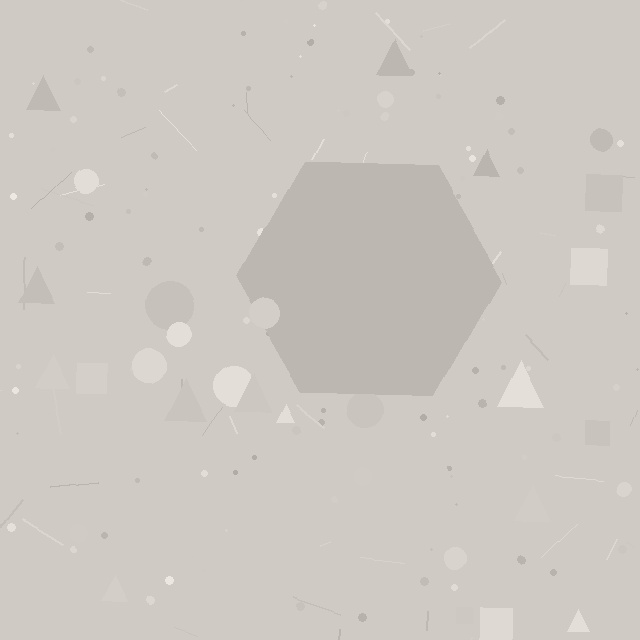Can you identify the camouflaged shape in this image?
The camouflaged shape is a hexagon.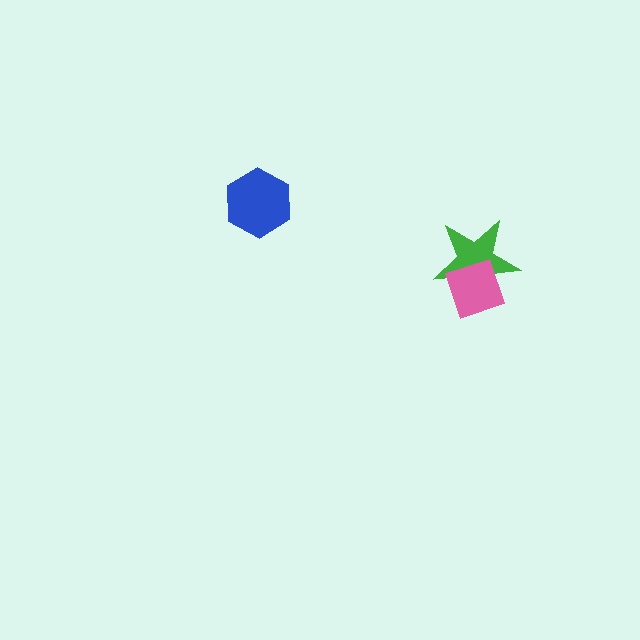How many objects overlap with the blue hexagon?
0 objects overlap with the blue hexagon.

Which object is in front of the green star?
The pink diamond is in front of the green star.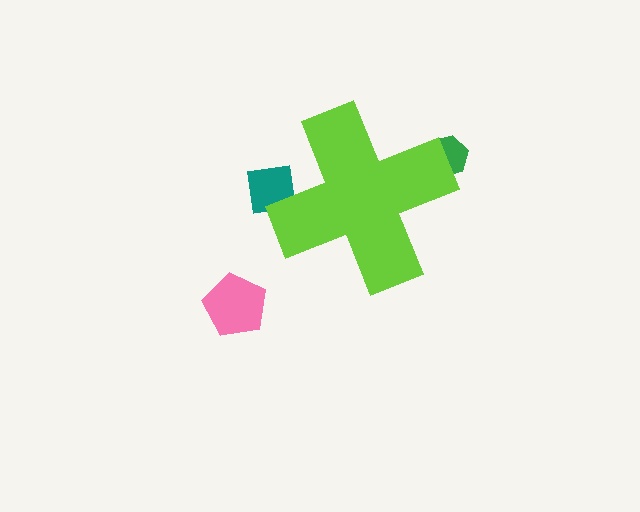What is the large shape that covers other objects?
A lime cross.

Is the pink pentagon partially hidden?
No, the pink pentagon is fully visible.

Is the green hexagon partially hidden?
Yes, the green hexagon is partially hidden behind the lime cross.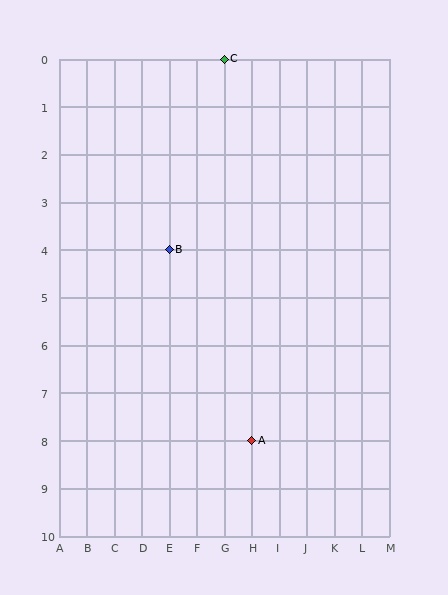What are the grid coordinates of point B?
Point B is at grid coordinates (E, 4).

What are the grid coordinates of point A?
Point A is at grid coordinates (H, 8).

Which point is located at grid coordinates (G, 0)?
Point C is at (G, 0).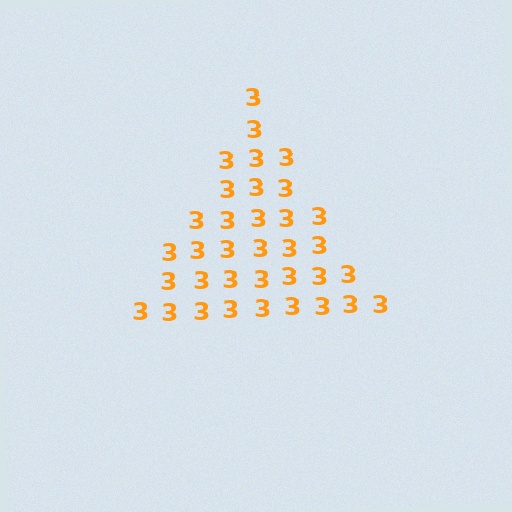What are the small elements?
The small elements are digit 3's.